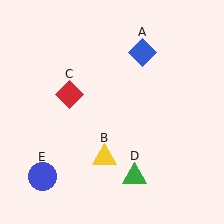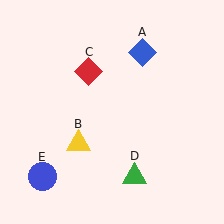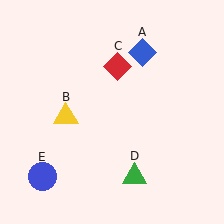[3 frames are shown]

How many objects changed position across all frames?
2 objects changed position: yellow triangle (object B), red diamond (object C).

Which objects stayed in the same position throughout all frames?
Blue diamond (object A) and green triangle (object D) and blue circle (object E) remained stationary.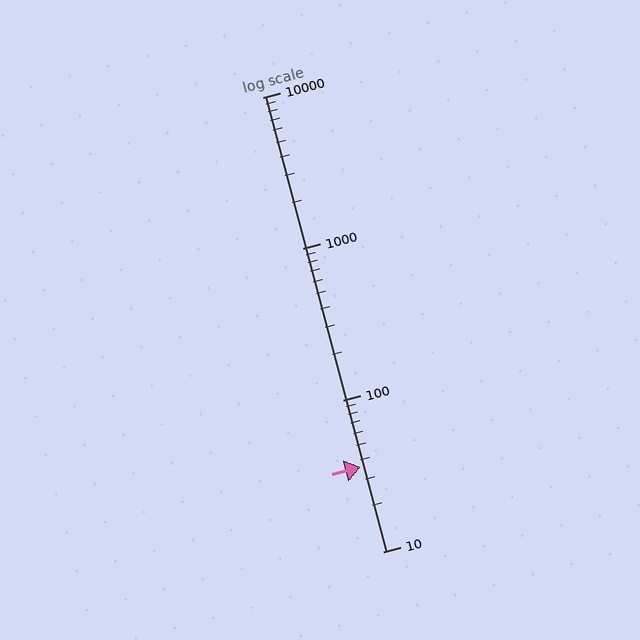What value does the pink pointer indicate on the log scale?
The pointer indicates approximately 36.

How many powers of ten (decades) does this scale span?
The scale spans 3 decades, from 10 to 10000.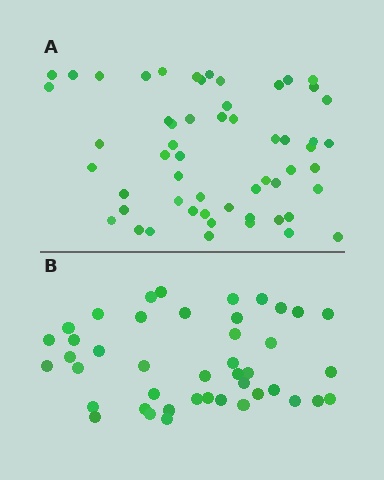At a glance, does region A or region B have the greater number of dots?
Region A (the top region) has more dots.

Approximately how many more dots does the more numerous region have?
Region A has approximately 15 more dots than region B.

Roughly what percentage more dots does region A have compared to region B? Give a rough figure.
About 30% more.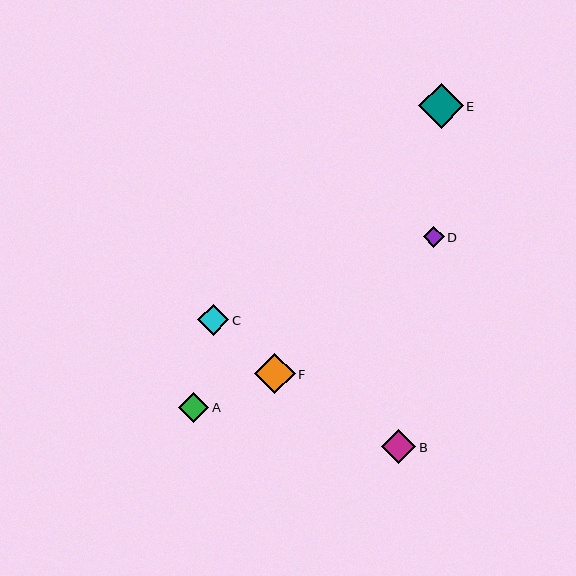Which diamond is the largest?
Diamond E is the largest with a size of approximately 45 pixels.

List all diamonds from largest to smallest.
From largest to smallest: E, F, B, C, A, D.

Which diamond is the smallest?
Diamond D is the smallest with a size of approximately 21 pixels.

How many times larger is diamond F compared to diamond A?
Diamond F is approximately 1.3 times the size of diamond A.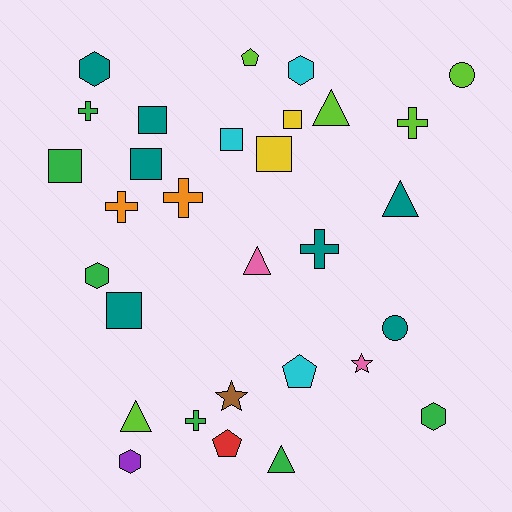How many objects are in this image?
There are 30 objects.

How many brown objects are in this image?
There is 1 brown object.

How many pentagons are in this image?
There are 3 pentagons.